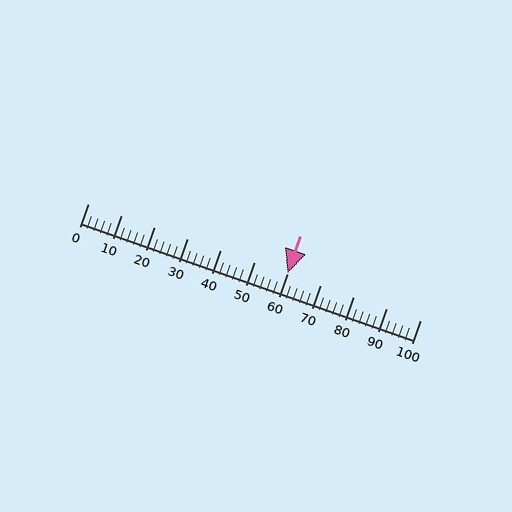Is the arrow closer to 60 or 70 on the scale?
The arrow is closer to 60.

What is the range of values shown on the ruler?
The ruler shows values from 0 to 100.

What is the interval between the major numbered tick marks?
The major tick marks are spaced 10 units apart.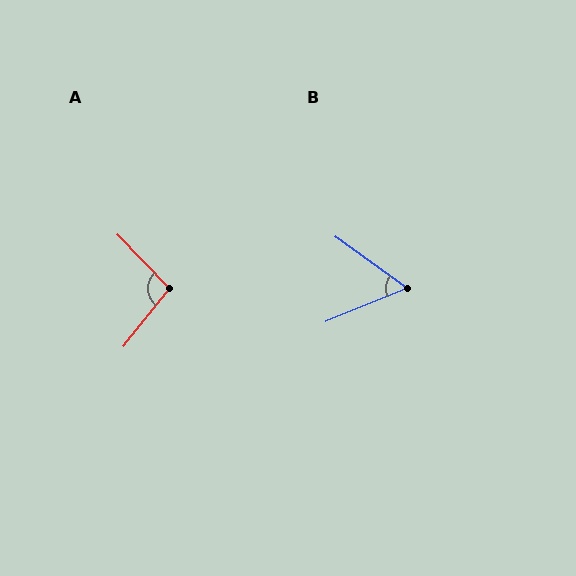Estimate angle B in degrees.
Approximately 59 degrees.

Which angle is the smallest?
B, at approximately 59 degrees.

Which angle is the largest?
A, at approximately 98 degrees.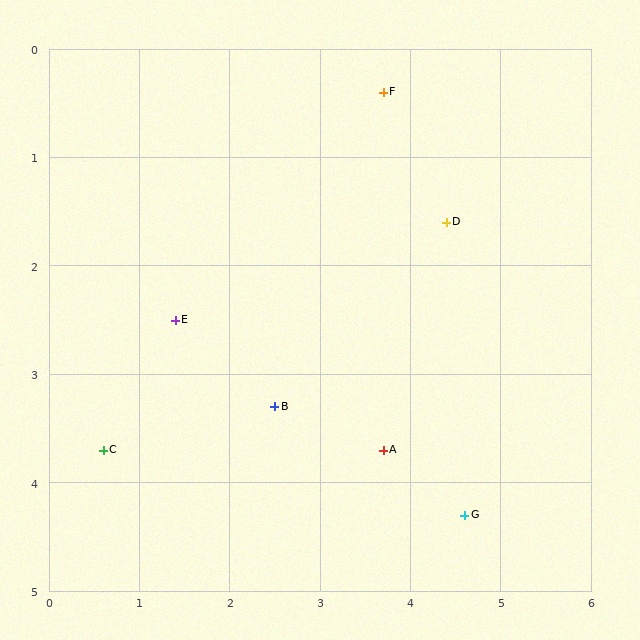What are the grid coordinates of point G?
Point G is at approximately (4.6, 4.3).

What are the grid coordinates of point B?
Point B is at approximately (2.5, 3.3).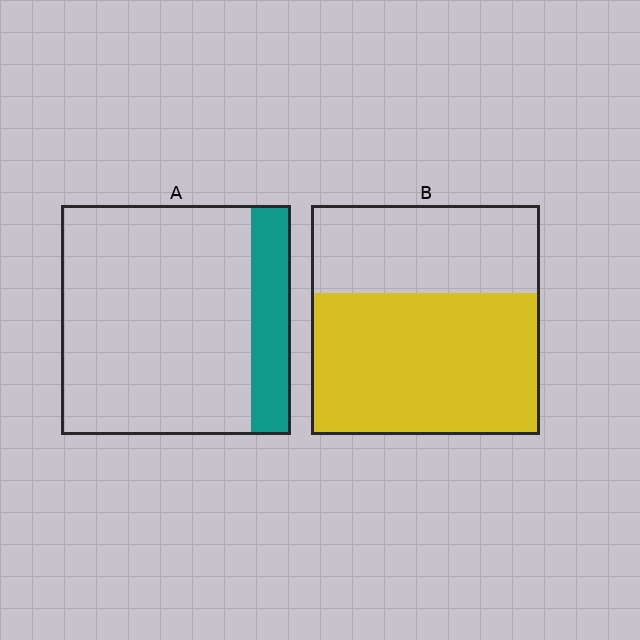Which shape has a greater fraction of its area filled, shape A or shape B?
Shape B.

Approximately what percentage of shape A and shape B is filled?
A is approximately 15% and B is approximately 60%.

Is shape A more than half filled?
No.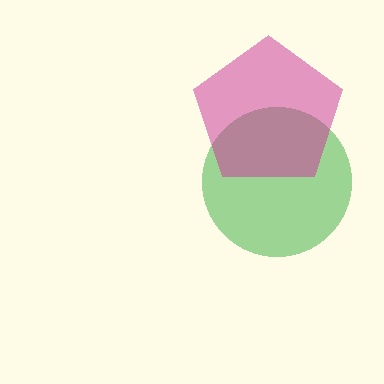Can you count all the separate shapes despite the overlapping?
Yes, there are 2 separate shapes.